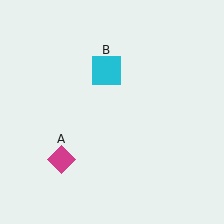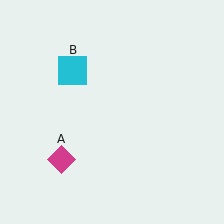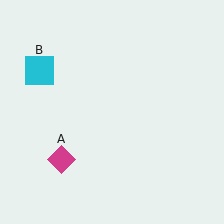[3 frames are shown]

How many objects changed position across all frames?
1 object changed position: cyan square (object B).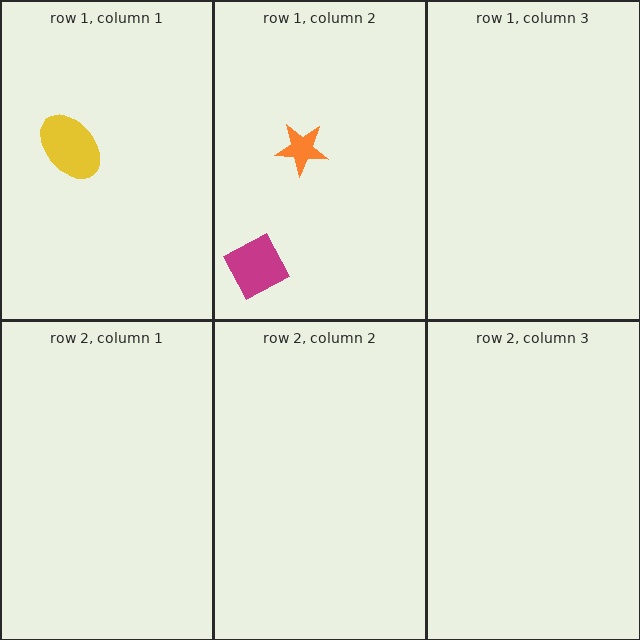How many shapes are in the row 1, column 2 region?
2.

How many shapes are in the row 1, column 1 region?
1.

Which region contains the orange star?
The row 1, column 2 region.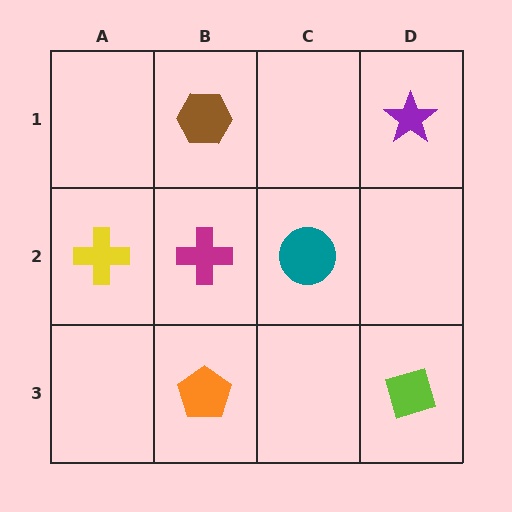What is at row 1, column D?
A purple star.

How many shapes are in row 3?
2 shapes.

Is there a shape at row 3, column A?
No, that cell is empty.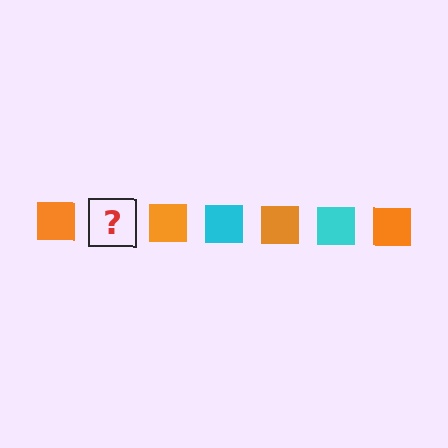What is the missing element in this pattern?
The missing element is a cyan square.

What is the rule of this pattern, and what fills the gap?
The rule is that the pattern cycles through orange, cyan squares. The gap should be filled with a cyan square.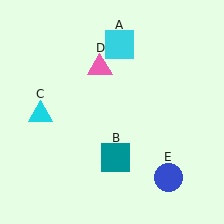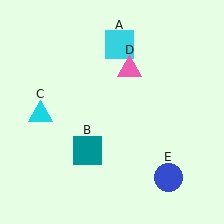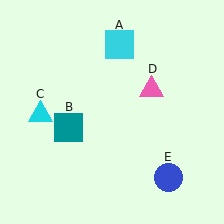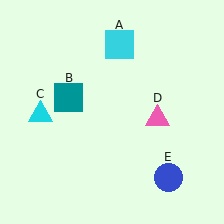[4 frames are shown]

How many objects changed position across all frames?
2 objects changed position: teal square (object B), pink triangle (object D).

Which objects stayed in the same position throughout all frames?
Cyan square (object A) and cyan triangle (object C) and blue circle (object E) remained stationary.